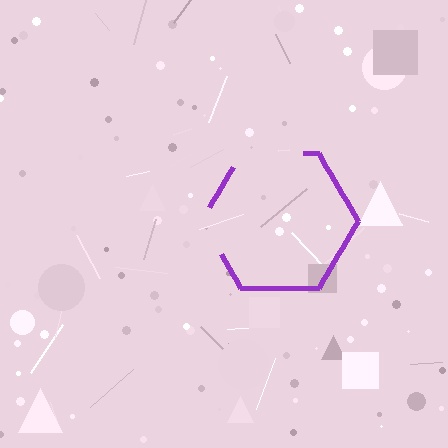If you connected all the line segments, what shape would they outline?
They would outline a hexagon.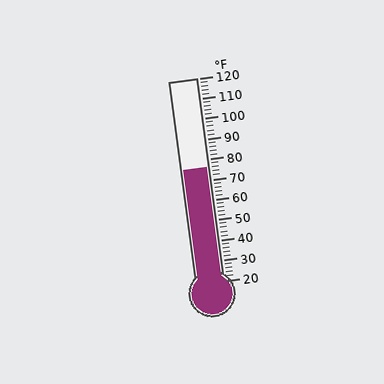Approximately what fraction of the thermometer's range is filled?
The thermometer is filled to approximately 55% of its range.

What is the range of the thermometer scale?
The thermometer scale ranges from 20°F to 120°F.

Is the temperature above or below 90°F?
The temperature is below 90°F.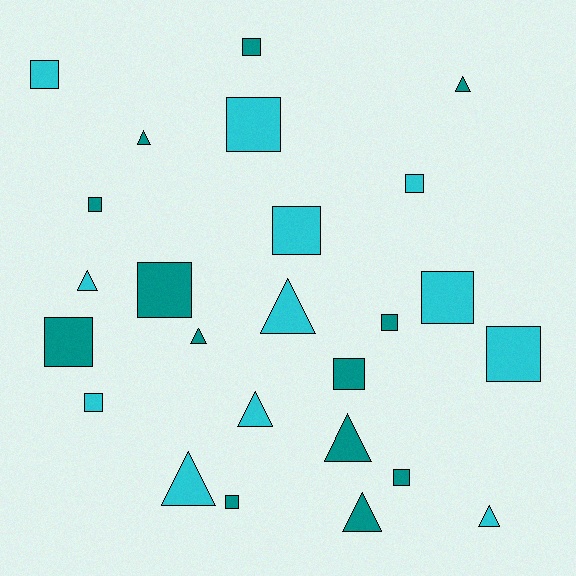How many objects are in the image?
There are 25 objects.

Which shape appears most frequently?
Square, with 15 objects.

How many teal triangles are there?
There are 5 teal triangles.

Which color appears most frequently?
Teal, with 13 objects.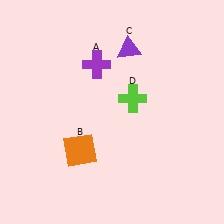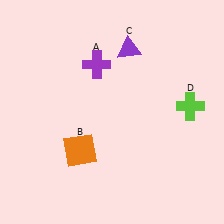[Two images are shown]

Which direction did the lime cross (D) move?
The lime cross (D) moved right.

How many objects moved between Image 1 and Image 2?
1 object moved between the two images.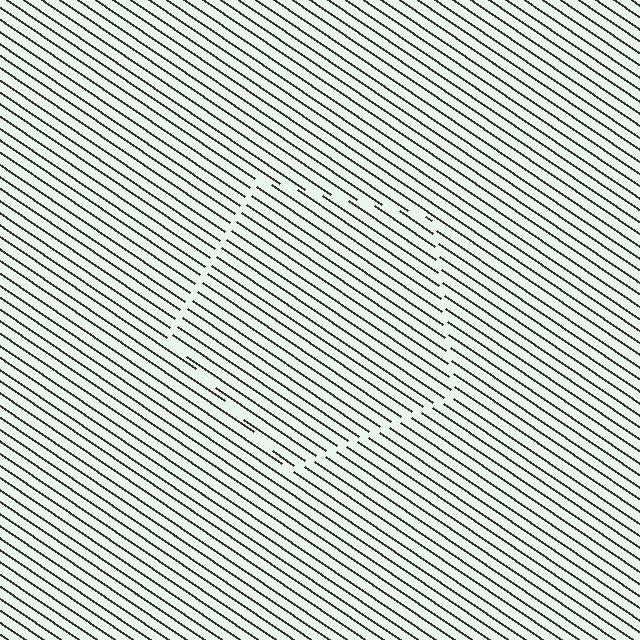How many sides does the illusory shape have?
5 sides — the line-ends trace a pentagon.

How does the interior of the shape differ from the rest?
The interior of the shape contains the same grating, shifted by half a period — the contour is defined by the phase discontinuity where line-ends from the inner and outer gratings abut.